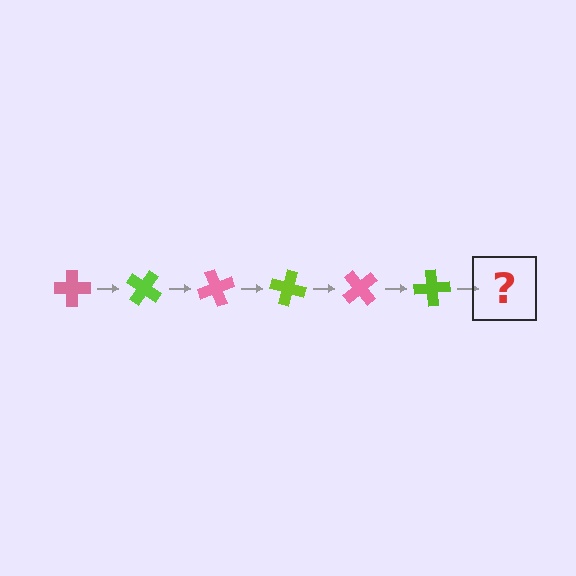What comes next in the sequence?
The next element should be a pink cross, rotated 210 degrees from the start.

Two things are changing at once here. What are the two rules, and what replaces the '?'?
The two rules are that it rotates 35 degrees each step and the color cycles through pink and lime. The '?' should be a pink cross, rotated 210 degrees from the start.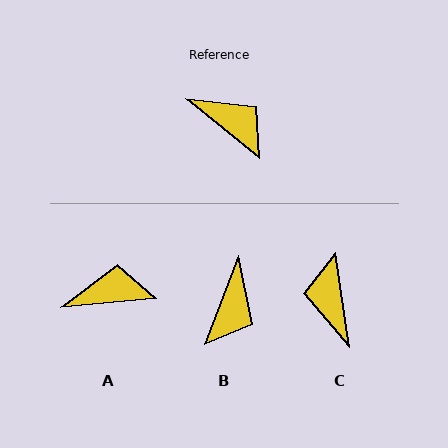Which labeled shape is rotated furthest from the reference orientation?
C, about 137 degrees away.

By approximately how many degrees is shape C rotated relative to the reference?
Approximately 137 degrees counter-clockwise.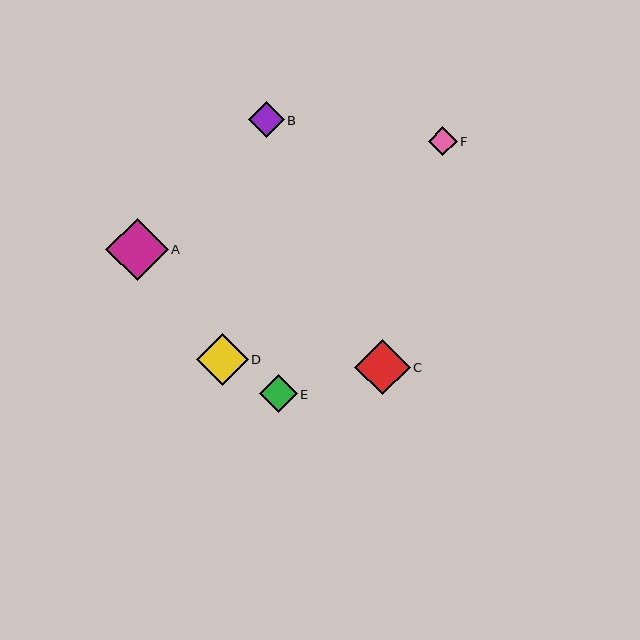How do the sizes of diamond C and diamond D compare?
Diamond C and diamond D are approximately the same size.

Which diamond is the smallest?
Diamond F is the smallest with a size of approximately 29 pixels.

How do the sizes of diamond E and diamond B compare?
Diamond E and diamond B are approximately the same size.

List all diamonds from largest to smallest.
From largest to smallest: A, C, D, E, B, F.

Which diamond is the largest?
Diamond A is the largest with a size of approximately 63 pixels.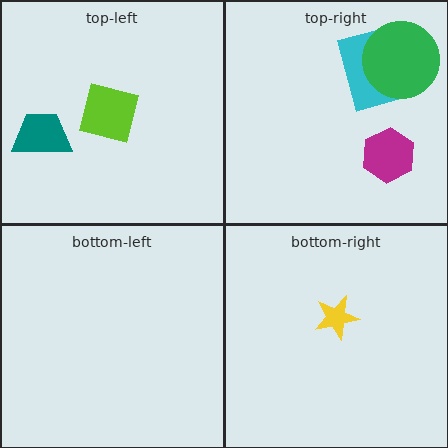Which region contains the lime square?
The top-left region.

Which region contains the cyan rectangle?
The top-right region.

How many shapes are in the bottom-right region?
1.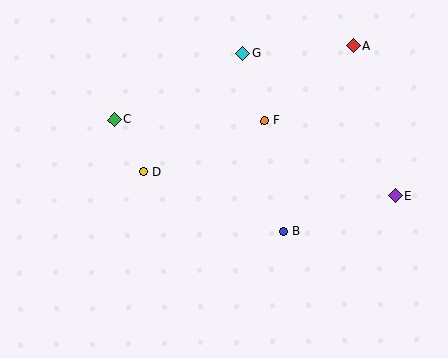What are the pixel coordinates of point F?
Point F is at (265, 121).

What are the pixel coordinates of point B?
Point B is at (283, 232).